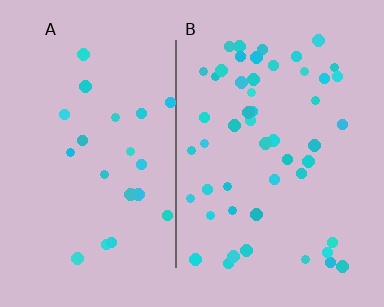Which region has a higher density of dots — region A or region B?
B (the right).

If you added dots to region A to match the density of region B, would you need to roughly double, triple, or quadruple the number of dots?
Approximately double.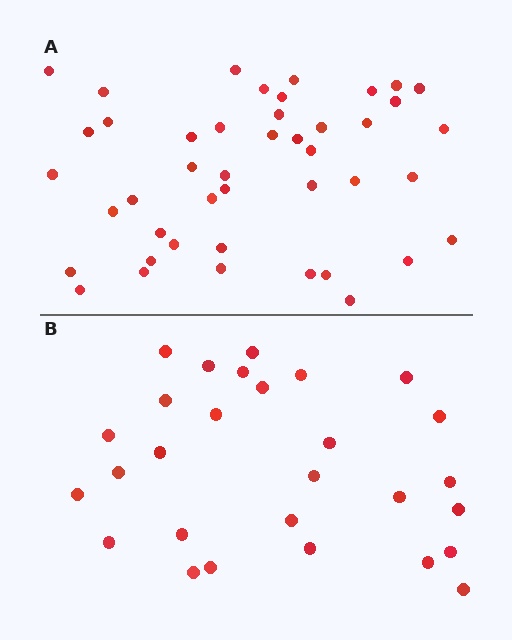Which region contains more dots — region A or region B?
Region A (the top region) has more dots.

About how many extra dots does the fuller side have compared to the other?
Region A has approximately 15 more dots than region B.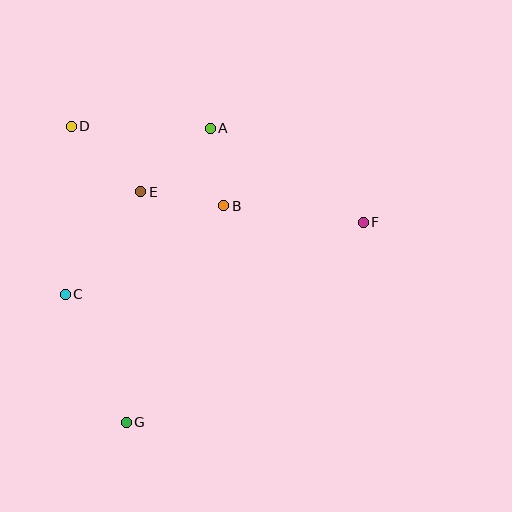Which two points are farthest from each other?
Points F and G are farthest from each other.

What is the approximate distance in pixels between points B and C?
The distance between B and C is approximately 182 pixels.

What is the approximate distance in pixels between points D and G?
The distance between D and G is approximately 301 pixels.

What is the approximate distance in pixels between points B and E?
The distance between B and E is approximately 84 pixels.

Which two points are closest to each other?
Points A and B are closest to each other.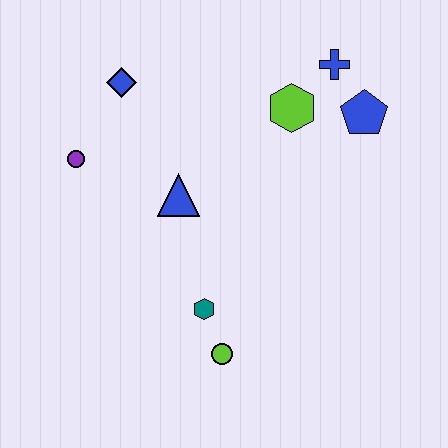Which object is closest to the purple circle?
The blue diamond is closest to the purple circle.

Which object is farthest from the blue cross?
The lime circle is farthest from the blue cross.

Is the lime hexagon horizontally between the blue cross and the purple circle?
Yes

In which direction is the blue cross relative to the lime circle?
The blue cross is above the lime circle.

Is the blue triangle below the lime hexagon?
Yes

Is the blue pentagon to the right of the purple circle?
Yes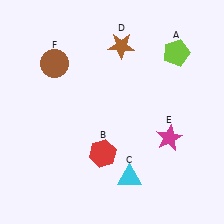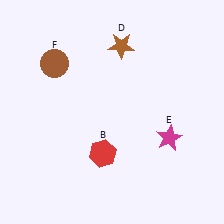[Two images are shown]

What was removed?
The lime pentagon (A), the cyan triangle (C) were removed in Image 2.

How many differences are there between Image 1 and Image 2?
There are 2 differences between the two images.